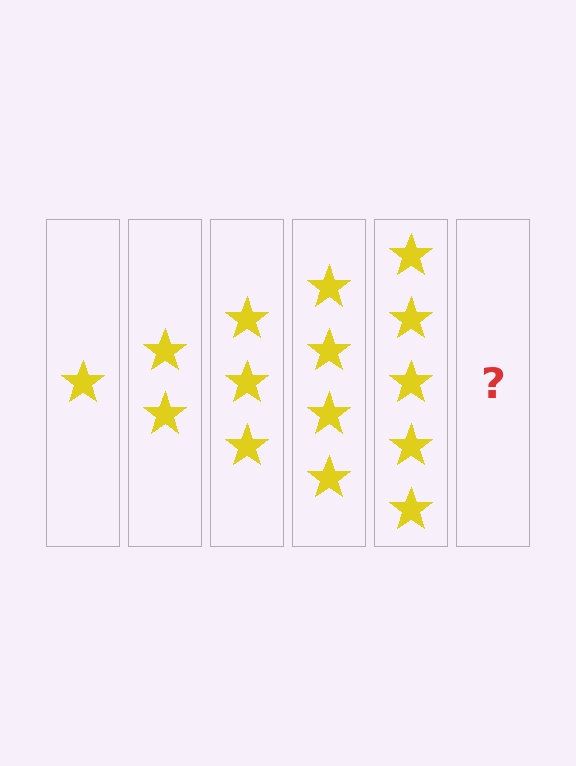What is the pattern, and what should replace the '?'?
The pattern is that each step adds one more star. The '?' should be 6 stars.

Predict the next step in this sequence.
The next step is 6 stars.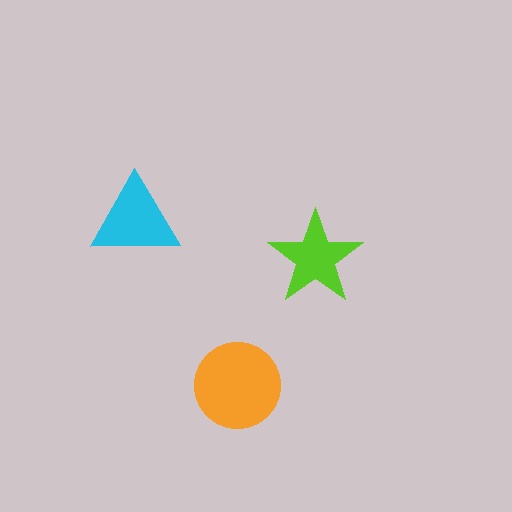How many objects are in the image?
There are 3 objects in the image.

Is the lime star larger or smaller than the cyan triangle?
Smaller.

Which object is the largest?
The orange circle.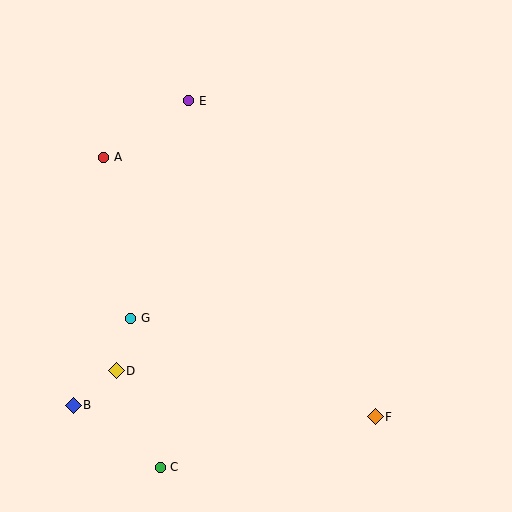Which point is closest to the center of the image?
Point G at (131, 318) is closest to the center.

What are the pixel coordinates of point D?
Point D is at (116, 371).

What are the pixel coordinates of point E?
Point E is at (189, 101).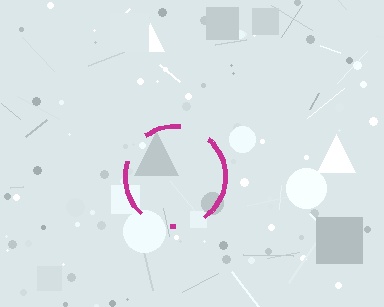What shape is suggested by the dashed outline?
The dashed outline suggests a circle.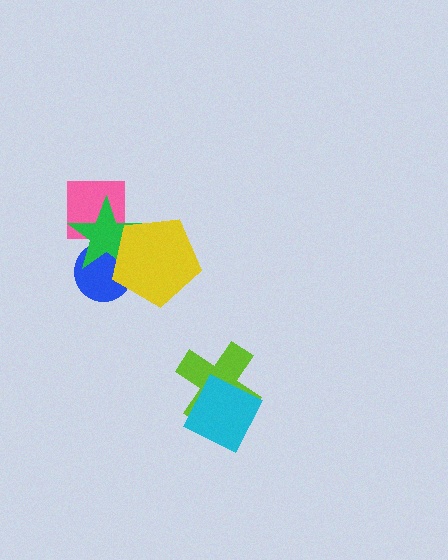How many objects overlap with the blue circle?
2 objects overlap with the blue circle.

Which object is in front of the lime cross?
The cyan diamond is in front of the lime cross.